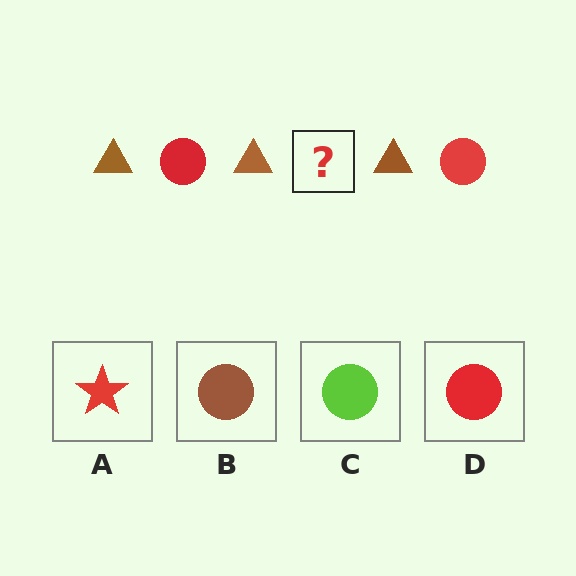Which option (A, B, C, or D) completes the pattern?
D.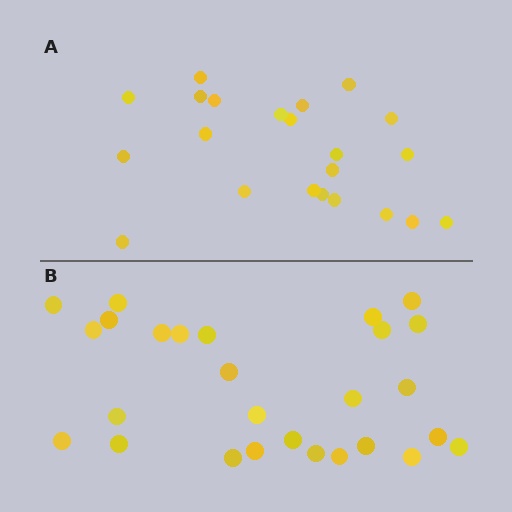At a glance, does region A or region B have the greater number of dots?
Region B (the bottom region) has more dots.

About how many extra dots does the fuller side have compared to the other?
Region B has about 5 more dots than region A.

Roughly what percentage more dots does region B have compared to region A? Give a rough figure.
About 25% more.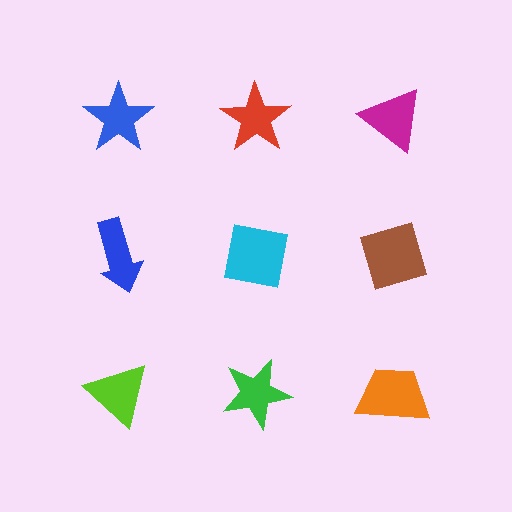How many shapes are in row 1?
3 shapes.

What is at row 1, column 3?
A magenta triangle.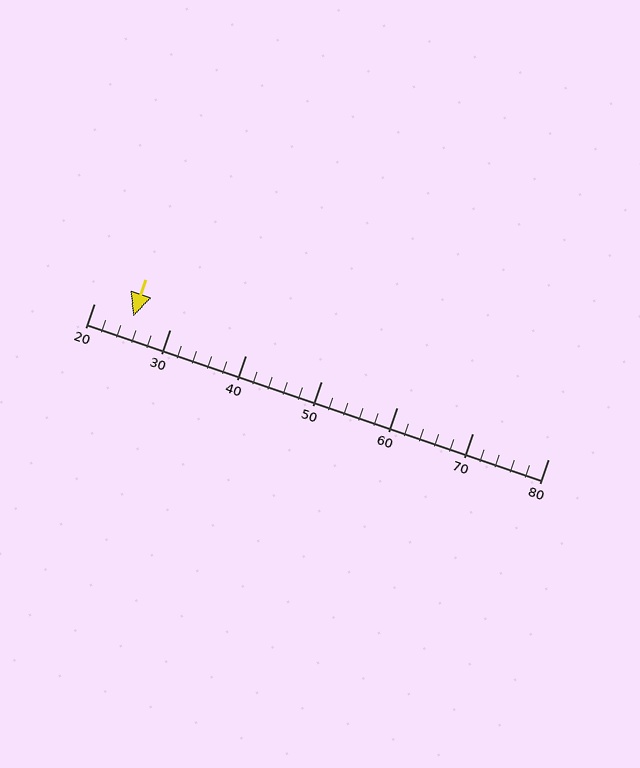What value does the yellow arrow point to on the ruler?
The yellow arrow points to approximately 25.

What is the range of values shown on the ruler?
The ruler shows values from 20 to 80.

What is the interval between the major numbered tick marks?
The major tick marks are spaced 10 units apart.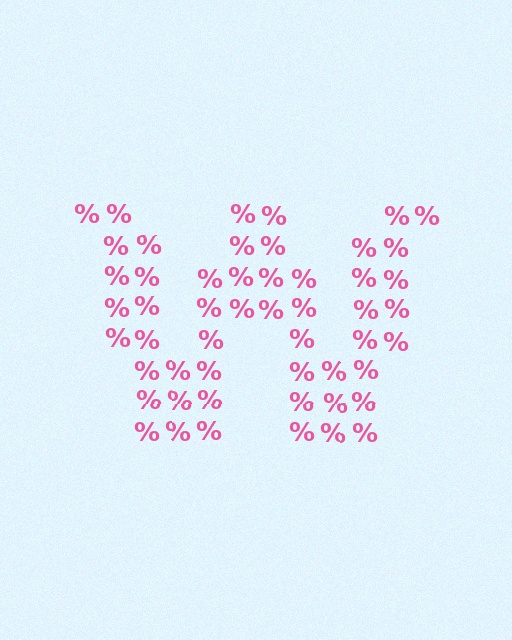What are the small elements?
The small elements are percent signs.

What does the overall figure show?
The overall figure shows the letter W.